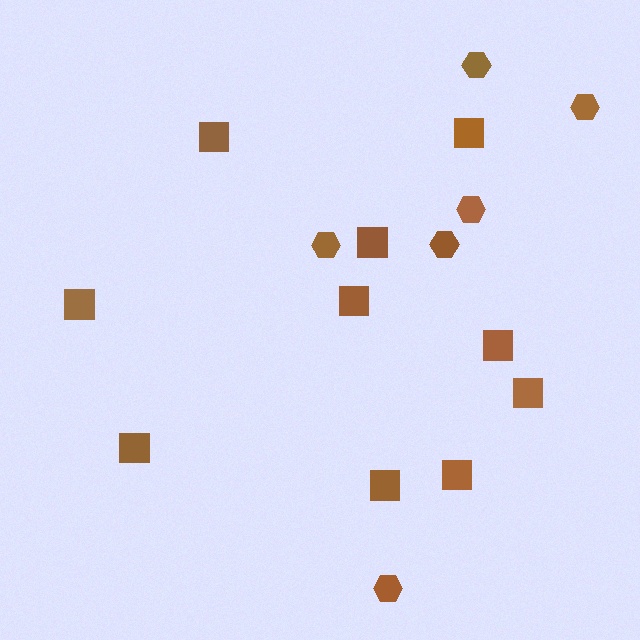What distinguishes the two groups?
There are 2 groups: one group of squares (10) and one group of hexagons (6).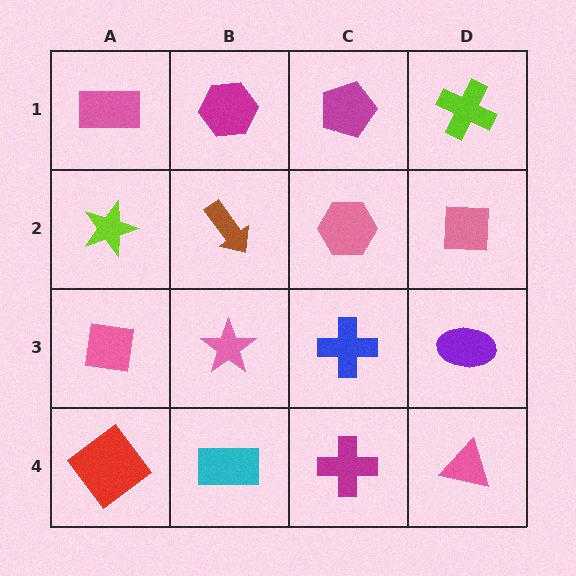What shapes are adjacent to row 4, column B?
A pink star (row 3, column B), a red diamond (row 4, column A), a magenta cross (row 4, column C).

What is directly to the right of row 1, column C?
A lime cross.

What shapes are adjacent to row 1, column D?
A pink square (row 2, column D), a magenta pentagon (row 1, column C).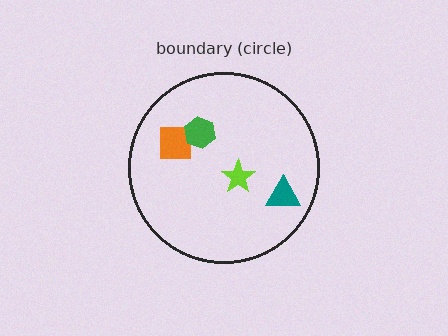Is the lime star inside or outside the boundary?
Inside.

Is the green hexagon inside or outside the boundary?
Inside.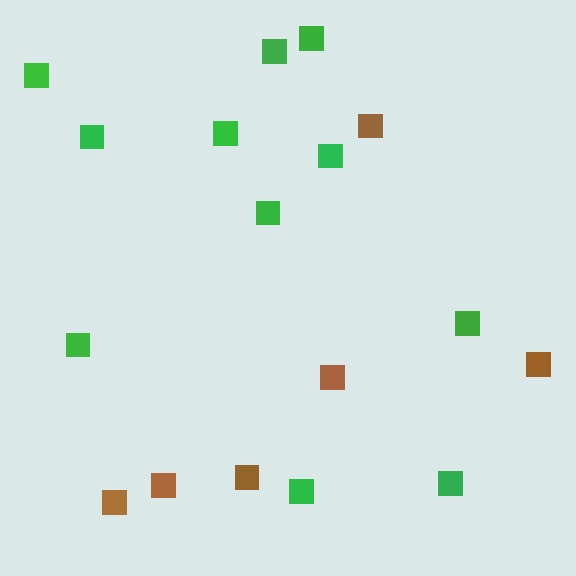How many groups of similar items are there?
There are 2 groups: one group of green squares (11) and one group of brown squares (6).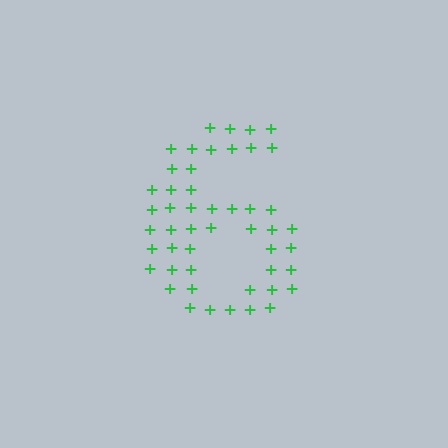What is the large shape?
The large shape is the digit 6.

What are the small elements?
The small elements are plus signs.